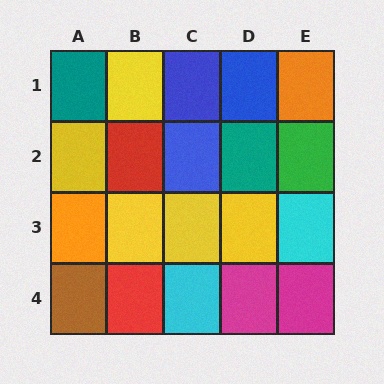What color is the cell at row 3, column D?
Yellow.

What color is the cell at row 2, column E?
Green.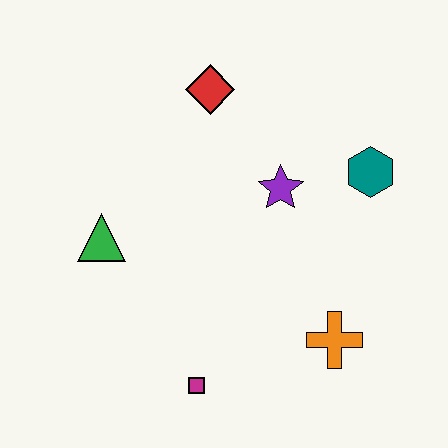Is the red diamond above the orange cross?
Yes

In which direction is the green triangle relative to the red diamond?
The green triangle is below the red diamond.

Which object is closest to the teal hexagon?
The purple star is closest to the teal hexagon.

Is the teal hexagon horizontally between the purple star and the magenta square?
No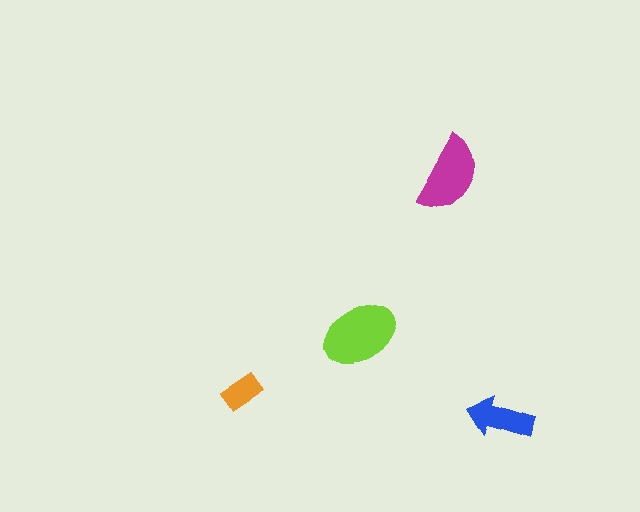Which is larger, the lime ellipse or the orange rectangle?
The lime ellipse.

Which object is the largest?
The lime ellipse.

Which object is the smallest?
The orange rectangle.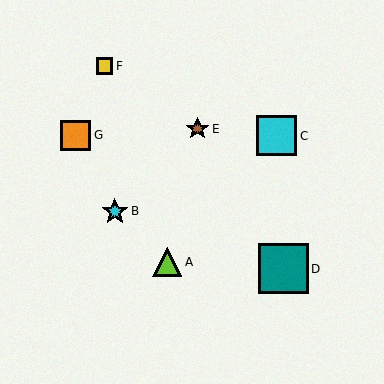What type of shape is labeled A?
Shape A is a lime triangle.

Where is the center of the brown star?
The center of the brown star is at (197, 129).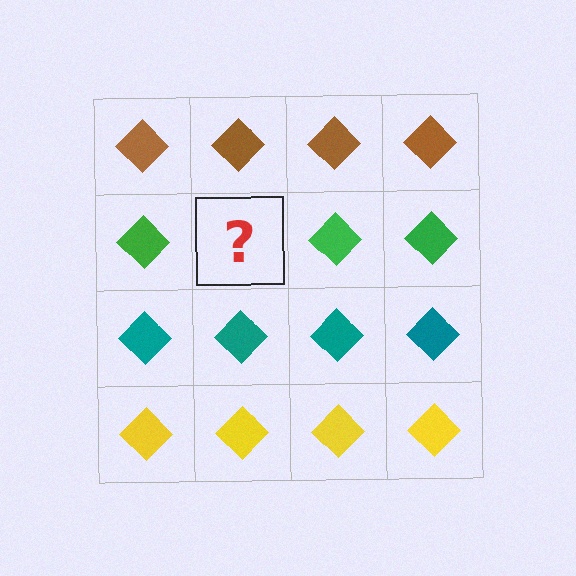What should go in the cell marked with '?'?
The missing cell should contain a green diamond.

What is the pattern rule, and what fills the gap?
The rule is that each row has a consistent color. The gap should be filled with a green diamond.